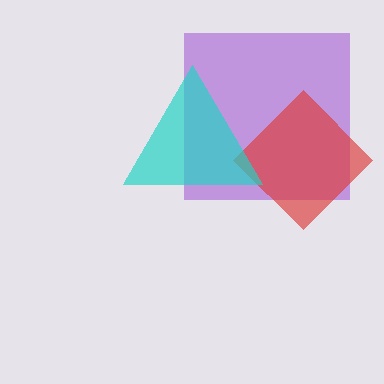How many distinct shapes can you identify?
There are 3 distinct shapes: a purple square, a red diamond, a cyan triangle.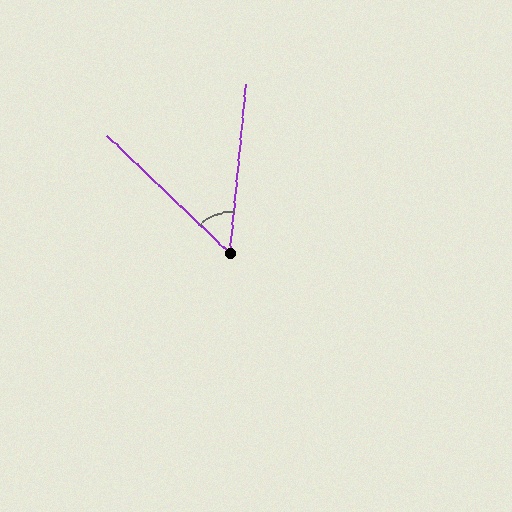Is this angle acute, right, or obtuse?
It is acute.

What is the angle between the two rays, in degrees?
Approximately 52 degrees.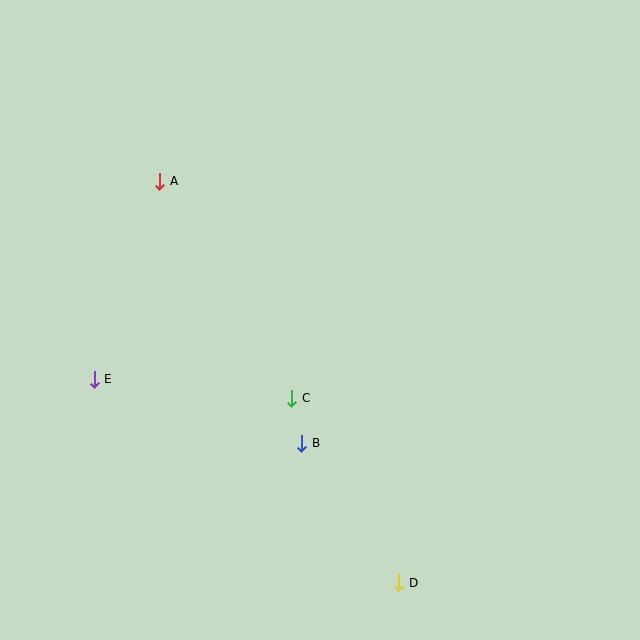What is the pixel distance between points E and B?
The distance between E and B is 217 pixels.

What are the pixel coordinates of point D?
Point D is at (399, 583).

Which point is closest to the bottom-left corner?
Point E is closest to the bottom-left corner.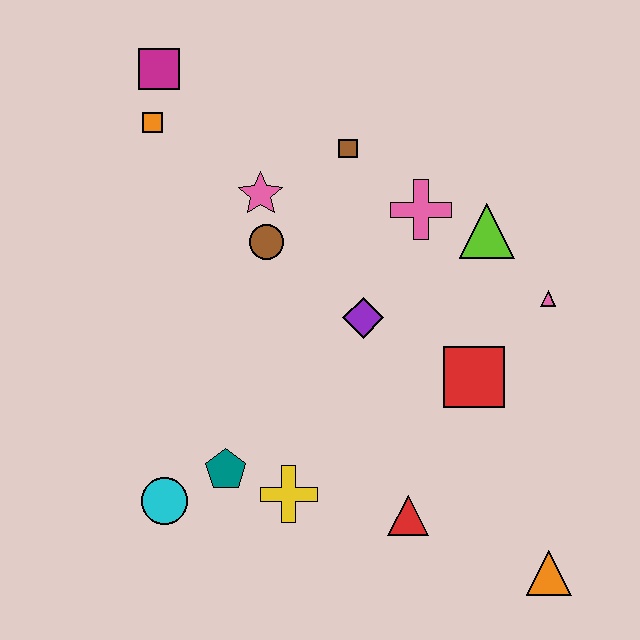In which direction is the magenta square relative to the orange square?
The magenta square is above the orange square.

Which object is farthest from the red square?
The magenta square is farthest from the red square.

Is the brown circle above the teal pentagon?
Yes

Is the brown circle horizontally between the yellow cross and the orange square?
Yes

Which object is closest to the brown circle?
The pink star is closest to the brown circle.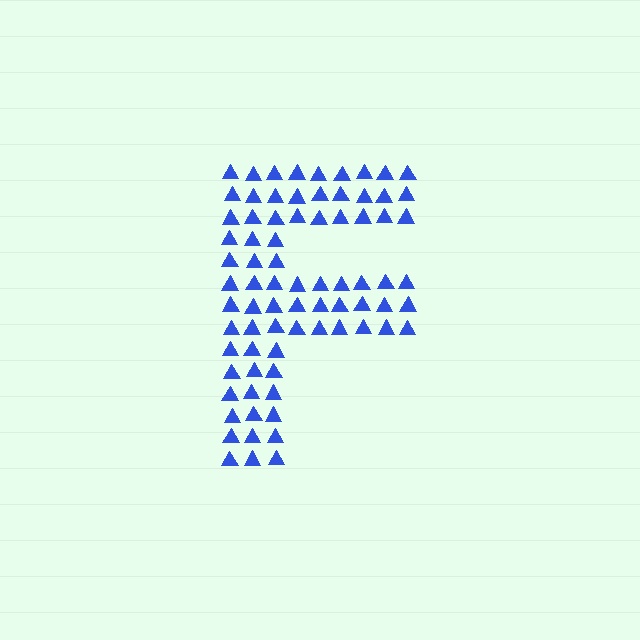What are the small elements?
The small elements are triangles.